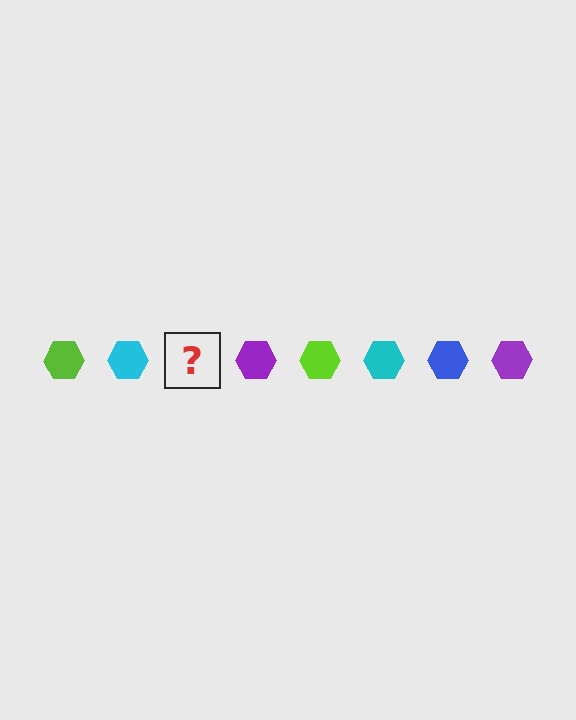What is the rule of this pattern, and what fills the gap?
The rule is that the pattern cycles through lime, cyan, blue, purple hexagons. The gap should be filled with a blue hexagon.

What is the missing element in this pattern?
The missing element is a blue hexagon.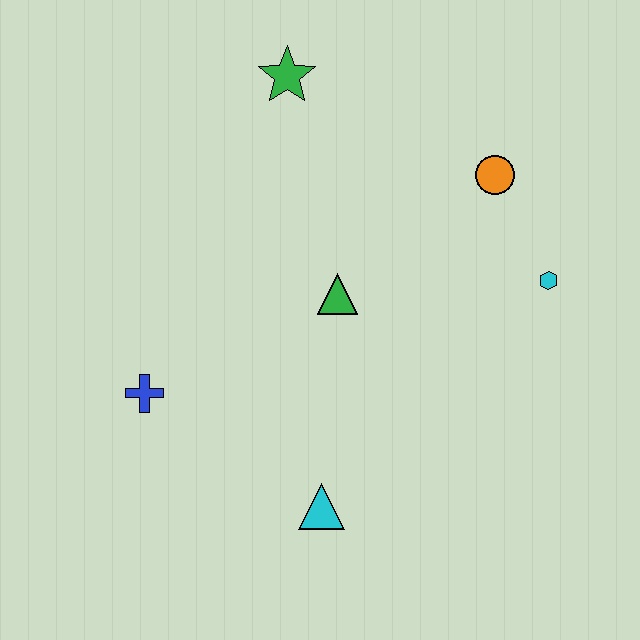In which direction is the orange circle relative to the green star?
The orange circle is to the right of the green star.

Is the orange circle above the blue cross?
Yes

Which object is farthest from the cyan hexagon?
The blue cross is farthest from the cyan hexagon.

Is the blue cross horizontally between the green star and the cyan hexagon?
No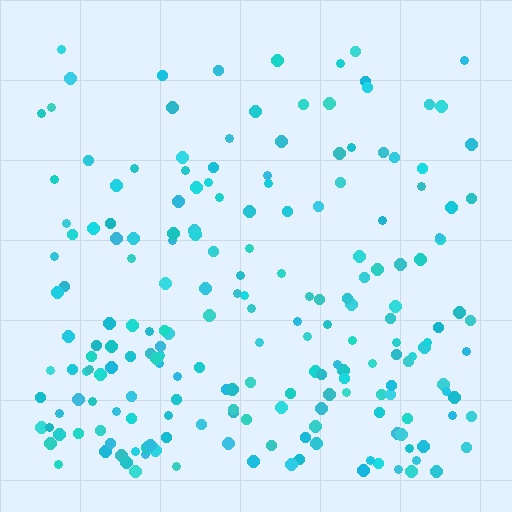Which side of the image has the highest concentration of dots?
The bottom.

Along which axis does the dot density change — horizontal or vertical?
Vertical.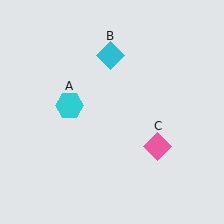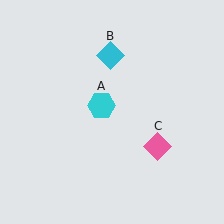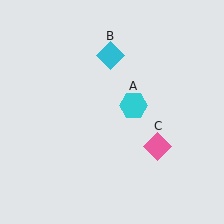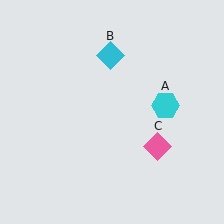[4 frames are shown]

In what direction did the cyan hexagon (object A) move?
The cyan hexagon (object A) moved right.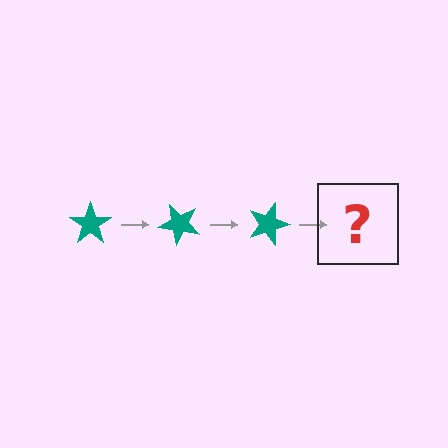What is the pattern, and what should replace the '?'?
The pattern is that the star rotates 45 degrees each step. The '?' should be a teal star rotated 135 degrees.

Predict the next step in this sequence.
The next step is a teal star rotated 135 degrees.